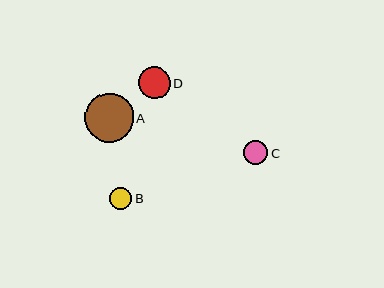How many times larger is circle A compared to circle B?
Circle A is approximately 2.2 times the size of circle B.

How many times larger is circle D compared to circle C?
Circle D is approximately 1.3 times the size of circle C.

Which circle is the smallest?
Circle B is the smallest with a size of approximately 22 pixels.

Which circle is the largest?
Circle A is the largest with a size of approximately 49 pixels.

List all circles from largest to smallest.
From largest to smallest: A, D, C, B.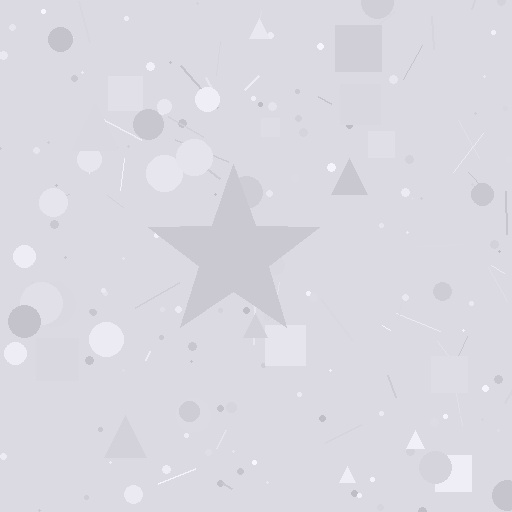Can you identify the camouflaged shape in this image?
The camouflaged shape is a star.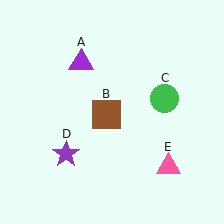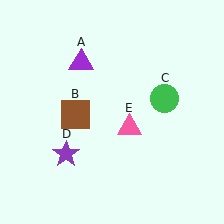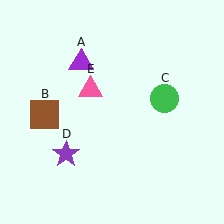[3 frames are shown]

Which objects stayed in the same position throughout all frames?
Purple triangle (object A) and green circle (object C) and purple star (object D) remained stationary.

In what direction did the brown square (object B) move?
The brown square (object B) moved left.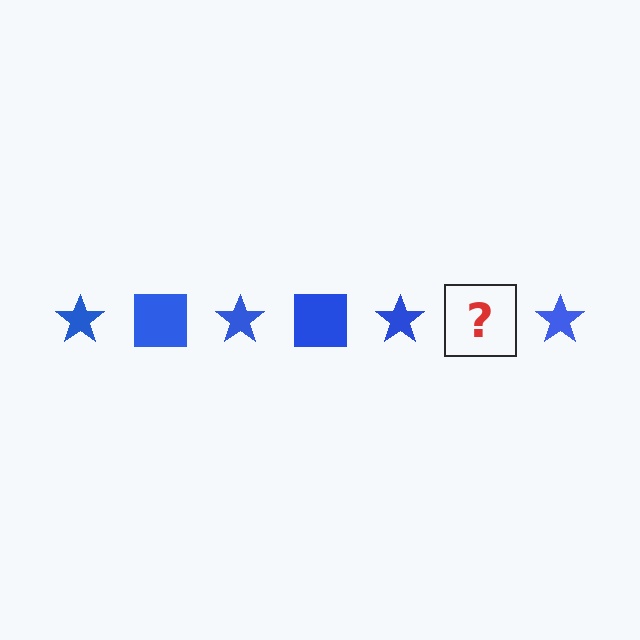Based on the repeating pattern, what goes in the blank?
The blank should be a blue square.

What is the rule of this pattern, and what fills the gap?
The rule is that the pattern cycles through star, square shapes in blue. The gap should be filled with a blue square.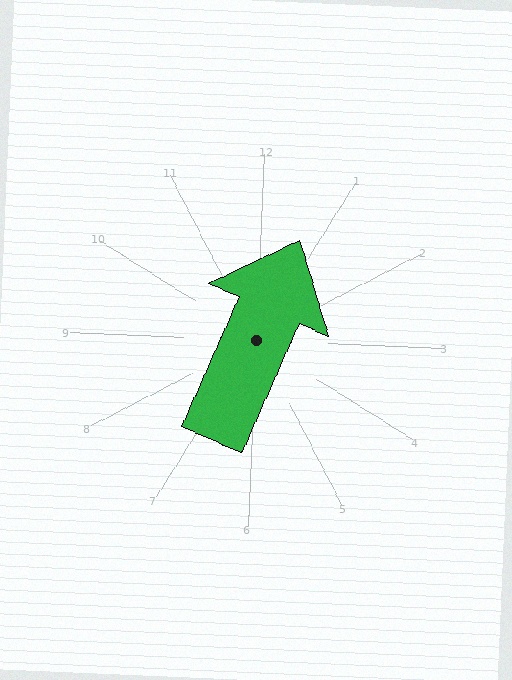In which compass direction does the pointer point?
North.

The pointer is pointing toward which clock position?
Roughly 1 o'clock.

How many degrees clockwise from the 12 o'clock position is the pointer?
Approximately 21 degrees.